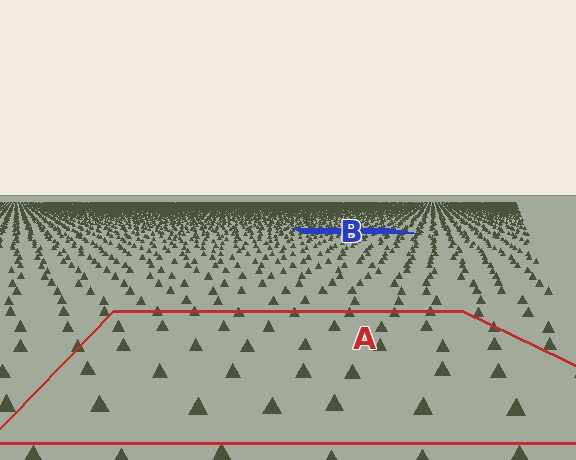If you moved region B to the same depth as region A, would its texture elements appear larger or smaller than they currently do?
They would appear larger. At a closer depth, the same texture elements are projected at a bigger on-screen size.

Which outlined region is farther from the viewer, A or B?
Region B is farther from the viewer — the texture elements inside it appear smaller and more densely packed.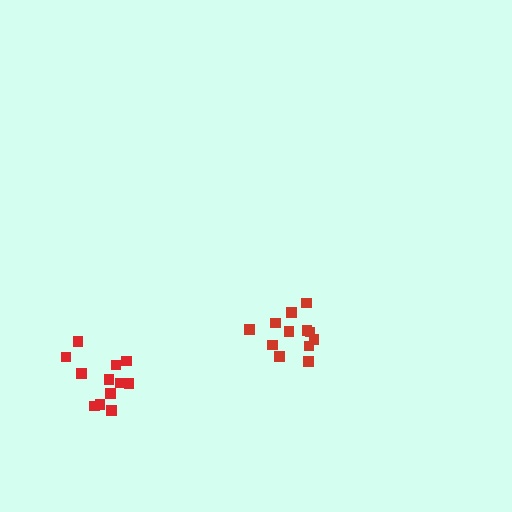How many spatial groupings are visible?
There are 2 spatial groupings.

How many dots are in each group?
Group 1: 12 dots, Group 2: 12 dots (24 total).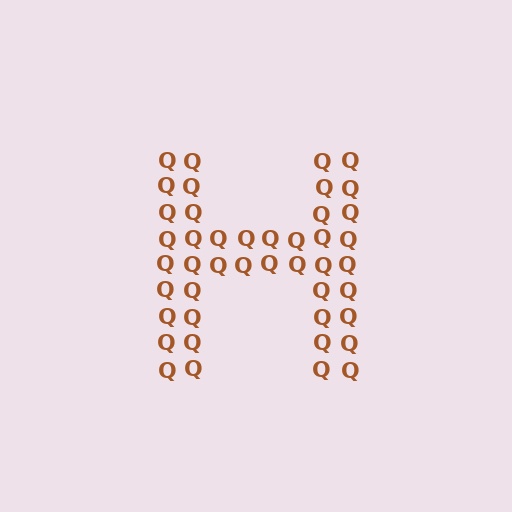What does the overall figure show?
The overall figure shows the letter H.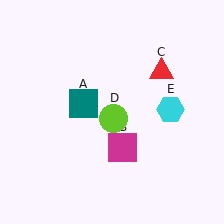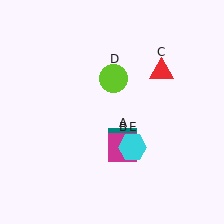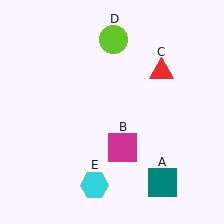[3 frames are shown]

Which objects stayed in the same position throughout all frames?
Magenta square (object B) and red triangle (object C) remained stationary.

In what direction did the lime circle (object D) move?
The lime circle (object D) moved up.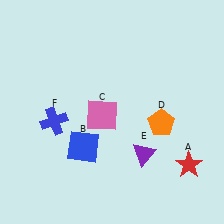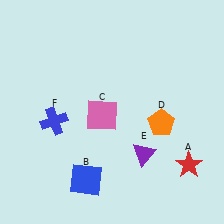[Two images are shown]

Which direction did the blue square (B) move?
The blue square (B) moved down.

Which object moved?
The blue square (B) moved down.